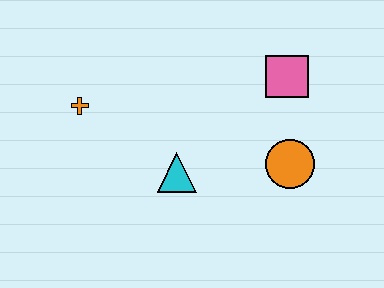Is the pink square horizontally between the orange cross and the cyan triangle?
No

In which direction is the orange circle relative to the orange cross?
The orange circle is to the right of the orange cross.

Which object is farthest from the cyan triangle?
The pink square is farthest from the cyan triangle.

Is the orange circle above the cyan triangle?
Yes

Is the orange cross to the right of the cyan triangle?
No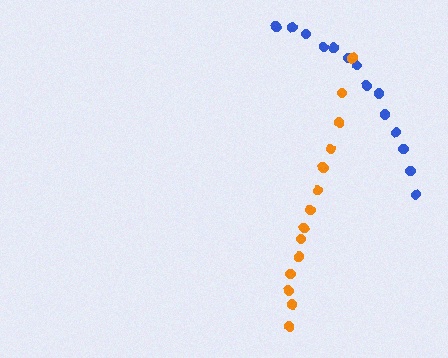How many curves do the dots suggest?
There are 2 distinct paths.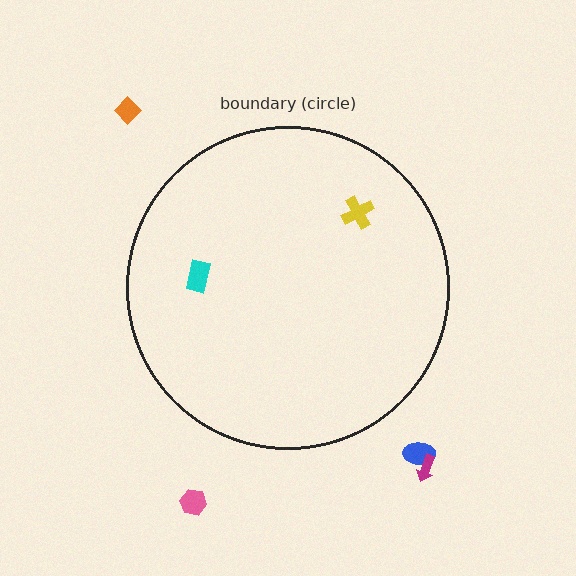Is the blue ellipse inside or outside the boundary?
Outside.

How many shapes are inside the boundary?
2 inside, 4 outside.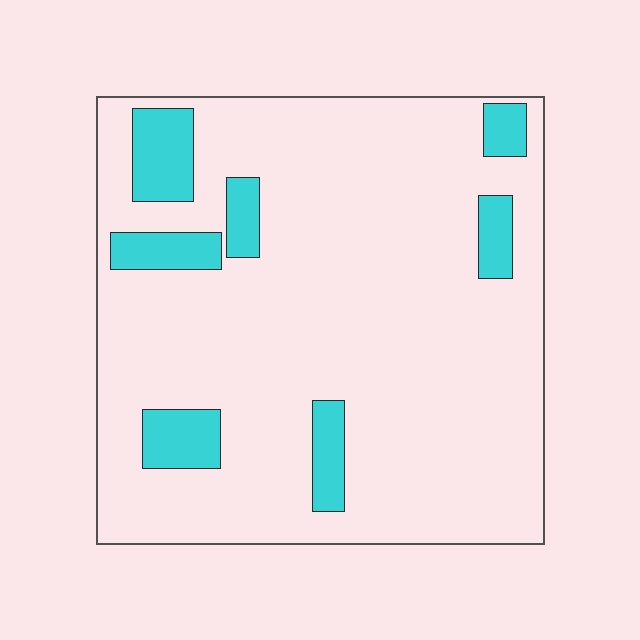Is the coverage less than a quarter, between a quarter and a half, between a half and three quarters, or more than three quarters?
Less than a quarter.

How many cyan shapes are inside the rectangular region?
7.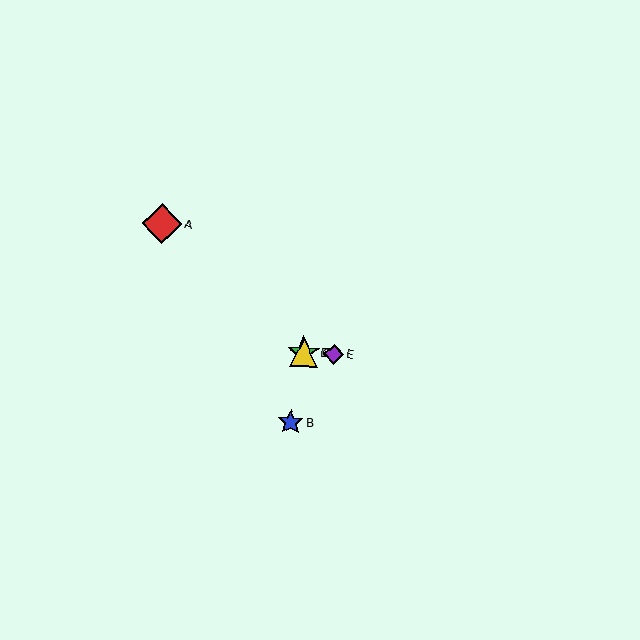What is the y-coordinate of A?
Object A is at y≈224.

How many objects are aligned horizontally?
3 objects (C, D, E) are aligned horizontally.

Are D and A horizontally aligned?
No, D is at y≈353 and A is at y≈224.